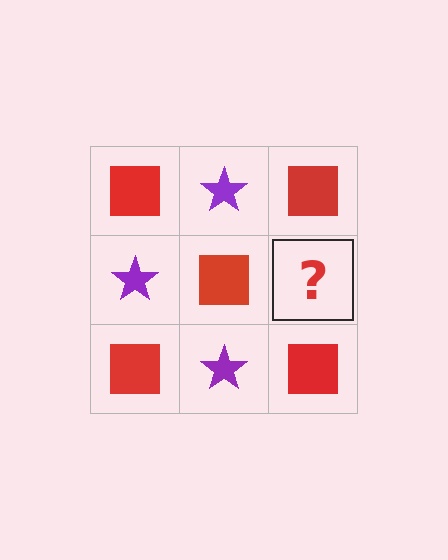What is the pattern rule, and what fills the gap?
The rule is that it alternates red square and purple star in a checkerboard pattern. The gap should be filled with a purple star.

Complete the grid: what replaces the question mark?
The question mark should be replaced with a purple star.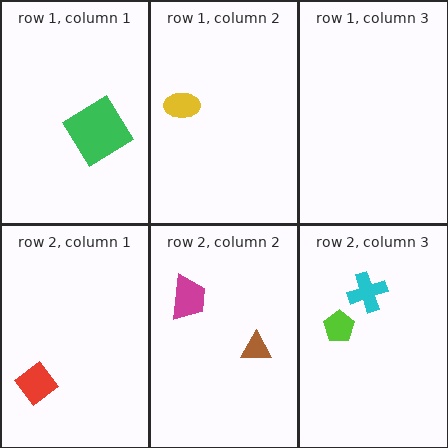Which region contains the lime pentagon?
The row 2, column 3 region.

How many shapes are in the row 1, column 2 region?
1.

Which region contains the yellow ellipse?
The row 1, column 2 region.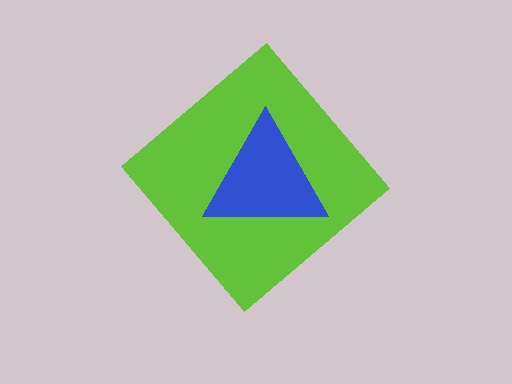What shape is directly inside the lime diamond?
The blue triangle.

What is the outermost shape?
The lime diamond.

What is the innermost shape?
The blue triangle.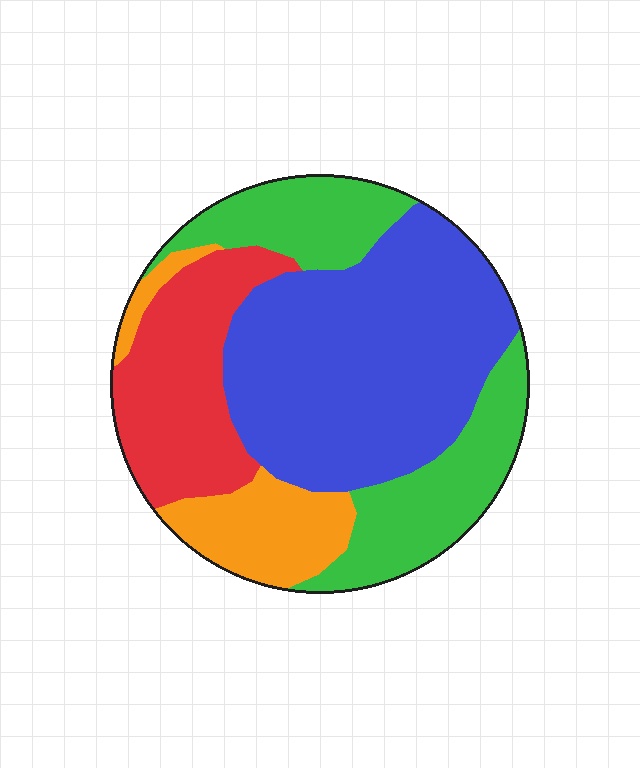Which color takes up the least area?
Orange, at roughly 15%.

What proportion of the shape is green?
Green takes up between a quarter and a half of the shape.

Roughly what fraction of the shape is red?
Red covers about 20% of the shape.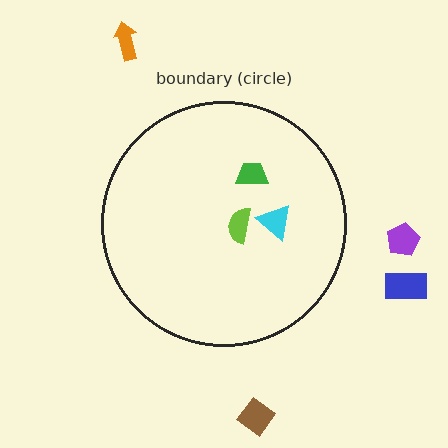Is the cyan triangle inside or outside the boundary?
Inside.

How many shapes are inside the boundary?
3 inside, 4 outside.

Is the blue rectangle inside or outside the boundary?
Outside.